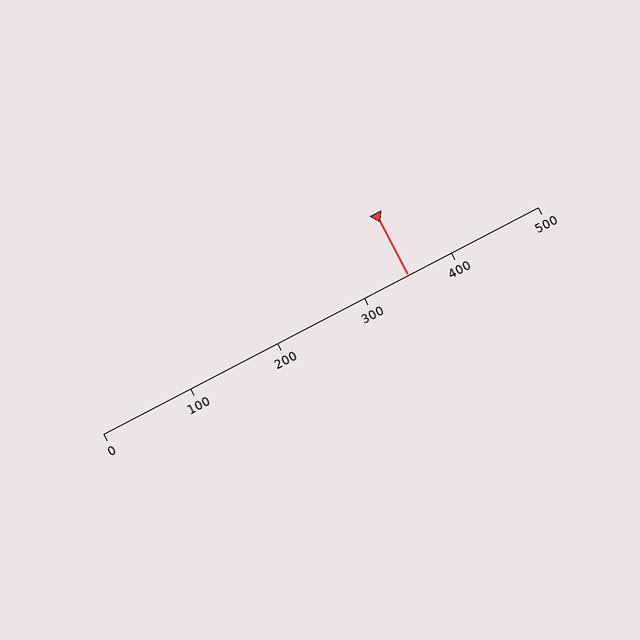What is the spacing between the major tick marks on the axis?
The major ticks are spaced 100 apart.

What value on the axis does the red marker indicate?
The marker indicates approximately 350.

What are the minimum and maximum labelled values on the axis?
The axis runs from 0 to 500.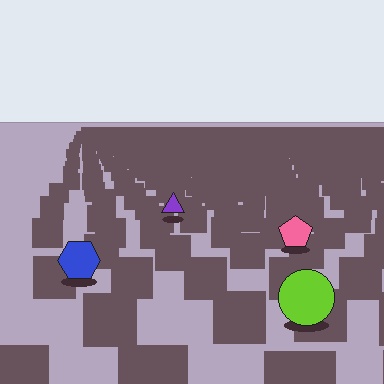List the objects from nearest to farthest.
From nearest to farthest: the lime circle, the blue hexagon, the pink pentagon, the purple triangle.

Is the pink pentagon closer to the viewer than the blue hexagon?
No. The blue hexagon is closer — you can tell from the texture gradient: the ground texture is coarser near it.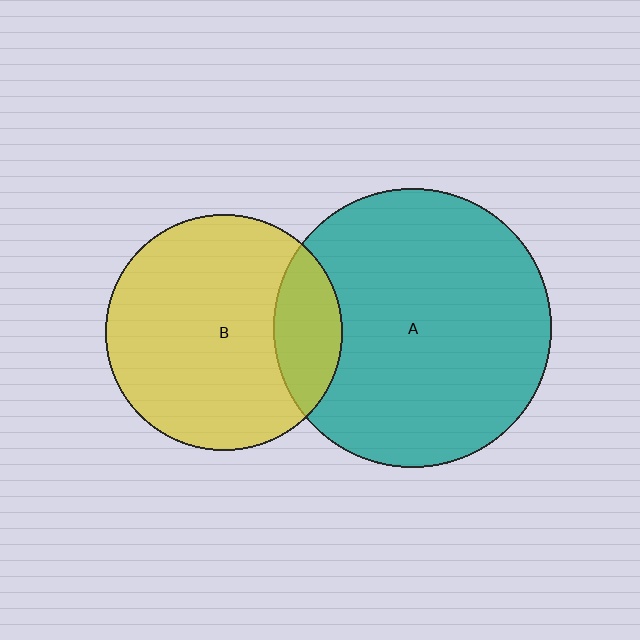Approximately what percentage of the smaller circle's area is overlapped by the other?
Approximately 20%.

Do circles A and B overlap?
Yes.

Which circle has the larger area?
Circle A (teal).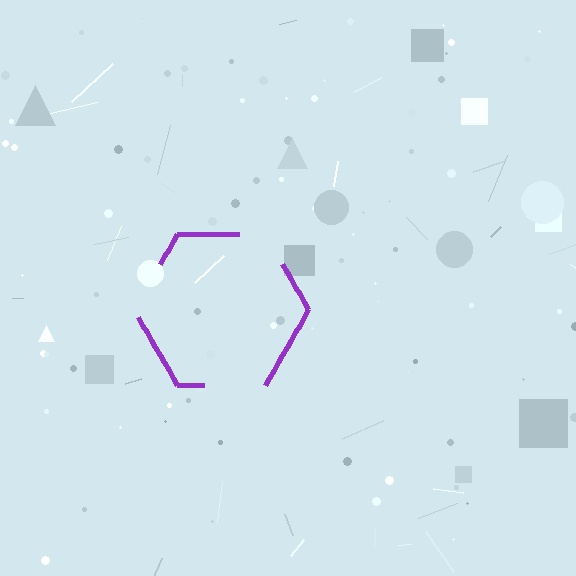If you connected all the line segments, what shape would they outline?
They would outline a hexagon.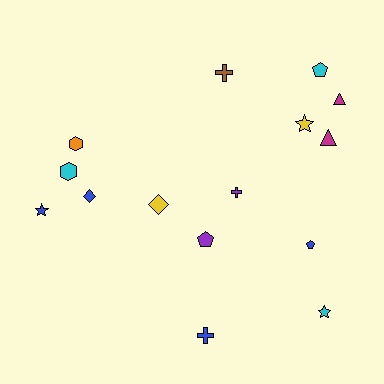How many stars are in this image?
There are 3 stars.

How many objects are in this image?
There are 15 objects.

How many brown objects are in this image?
There is 1 brown object.